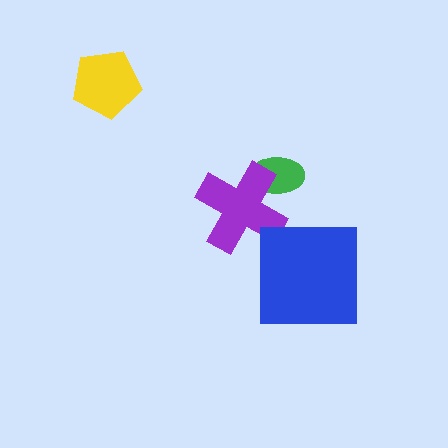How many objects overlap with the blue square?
0 objects overlap with the blue square.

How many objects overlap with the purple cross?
1 object overlaps with the purple cross.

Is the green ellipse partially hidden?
Yes, it is partially covered by another shape.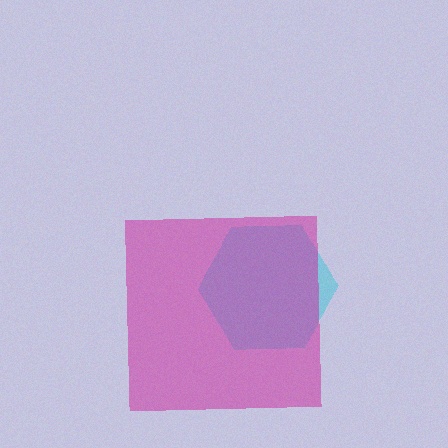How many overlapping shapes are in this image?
There are 2 overlapping shapes in the image.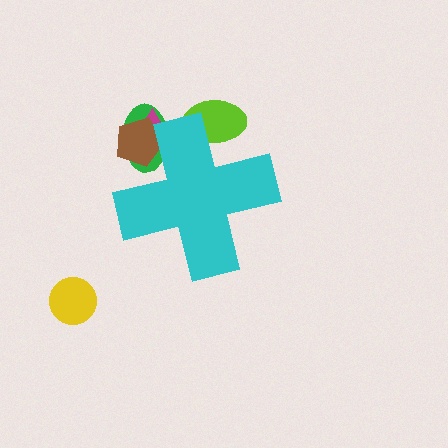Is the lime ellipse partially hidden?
Yes, the lime ellipse is partially hidden behind the cyan cross.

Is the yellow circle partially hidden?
No, the yellow circle is fully visible.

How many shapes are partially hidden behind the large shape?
4 shapes are partially hidden.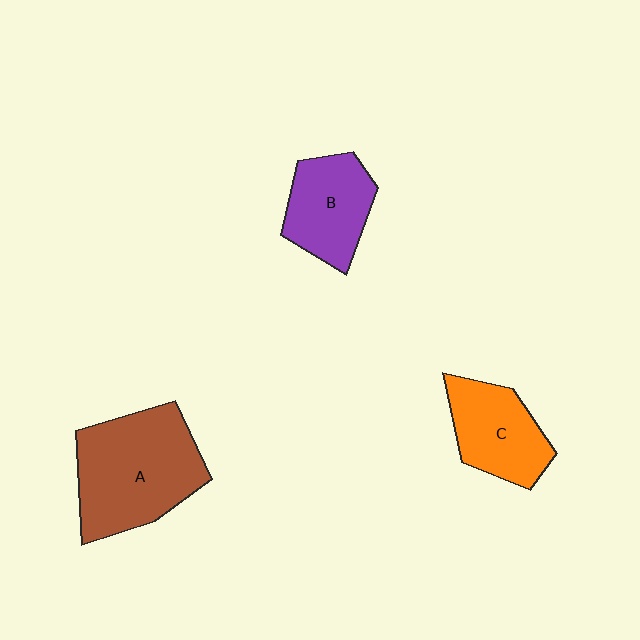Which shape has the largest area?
Shape A (brown).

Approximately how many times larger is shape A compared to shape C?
Approximately 1.6 times.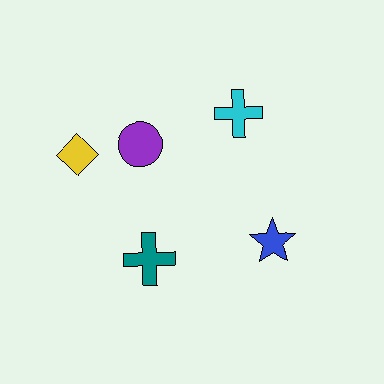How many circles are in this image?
There is 1 circle.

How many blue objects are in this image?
There is 1 blue object.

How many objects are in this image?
There are 5 objects.